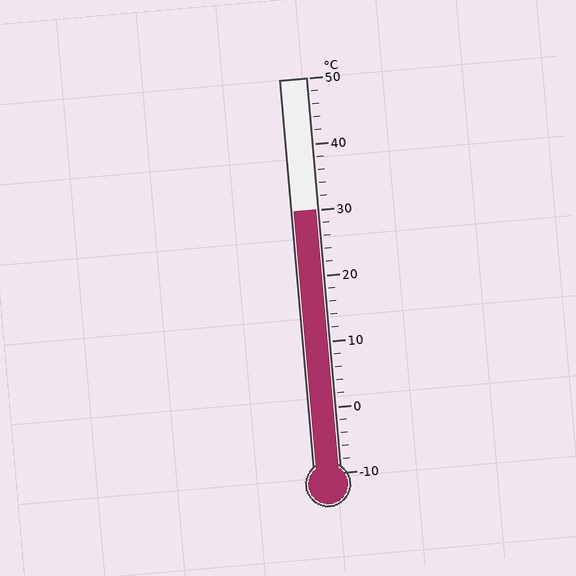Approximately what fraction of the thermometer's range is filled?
The thermometer is filled to approximately 65% of its range.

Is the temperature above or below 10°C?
The temperature is above 10°C.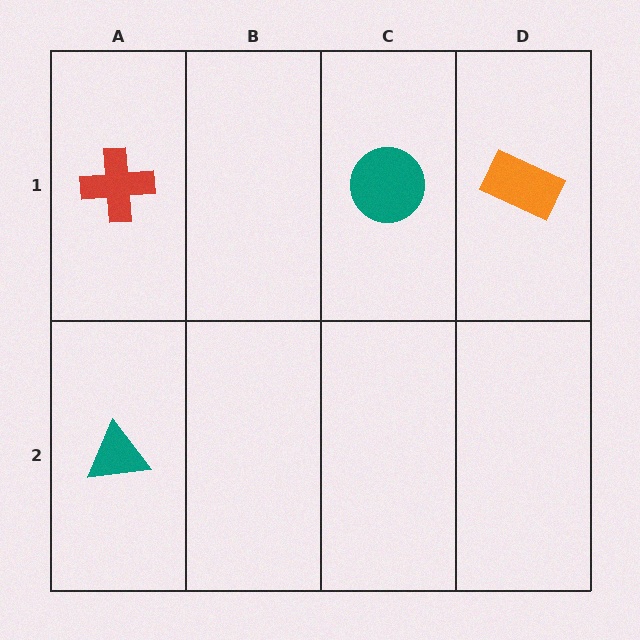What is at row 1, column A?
A red cross.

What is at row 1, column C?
A teal circle.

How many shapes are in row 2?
1 shape.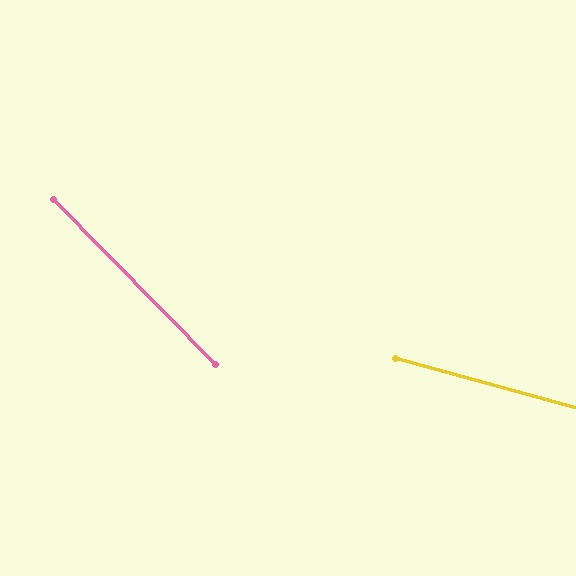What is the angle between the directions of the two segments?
Approximately 30 degrees.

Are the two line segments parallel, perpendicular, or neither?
Neither parallel nor perpendicular — they differ by about 30°.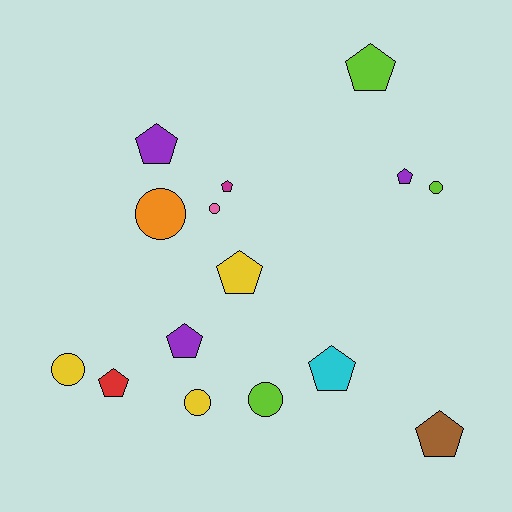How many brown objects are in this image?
There is 1 brown object.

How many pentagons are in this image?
There are 9 pentagons.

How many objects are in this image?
There are 15 objects.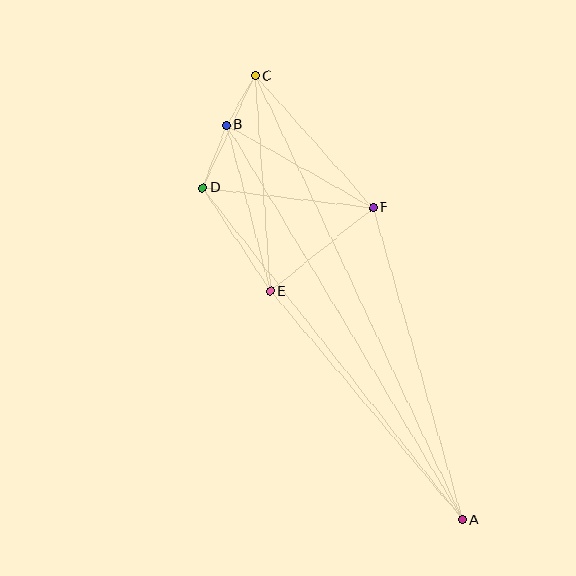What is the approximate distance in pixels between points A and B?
The distance between A and B is approximately 460 pixels.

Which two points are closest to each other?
Points B and C are closest to each other.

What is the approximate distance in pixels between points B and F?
The distance between B and F is approximately 168 pixels.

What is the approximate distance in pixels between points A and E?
The distance between A and E is approximately 298 pixels.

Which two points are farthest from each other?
Points A and C are farthest from each other.